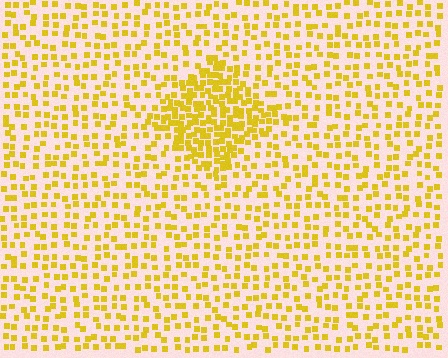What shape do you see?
I see a diamond.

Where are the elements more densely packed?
The elements are more densely packed inside the diamond boundary.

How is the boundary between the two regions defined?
The boundary is defined by a change in element density (approximately 2.3x ratio). All elements are the same color, size, and shape.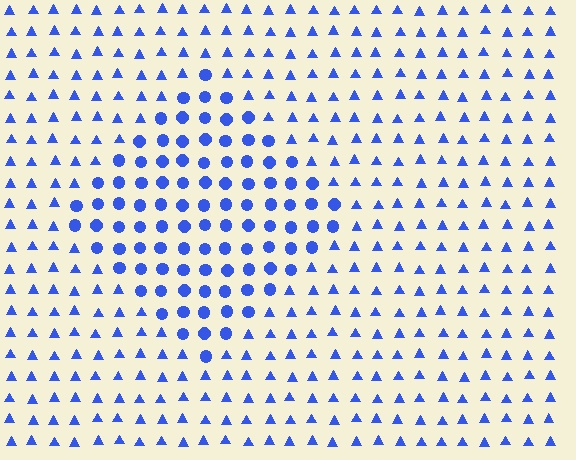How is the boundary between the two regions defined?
The boundary is defined by a change in element shape: circles inside vs. triangles outside. All elements share the same color and spacing.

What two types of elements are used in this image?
The image uses circles inside the diamond region and triangles outside it.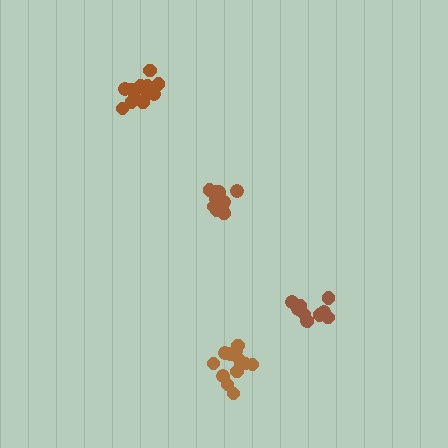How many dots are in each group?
Group 1: 13 dots, Group 2: 13 dots, Group 3: 13 dots, Group 4: 10 dots (49 total).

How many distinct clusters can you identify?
There are 4 distinct clusters.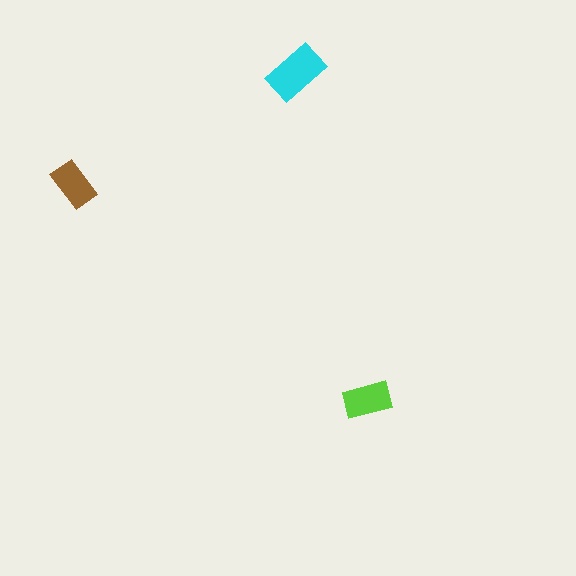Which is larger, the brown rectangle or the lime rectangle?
The lime one.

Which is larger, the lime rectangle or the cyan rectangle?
The cyan one.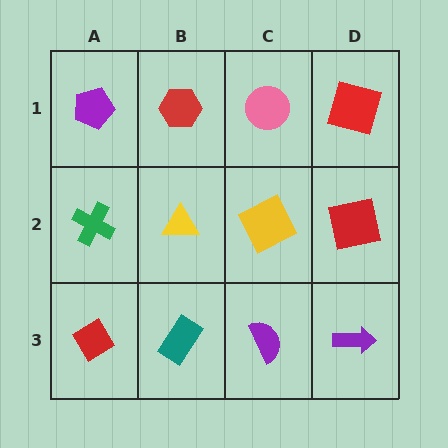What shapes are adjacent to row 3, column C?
A yellow square (row 2, column C), a teal rectangle (row 3, column B), a purple arrow (row 3, column D).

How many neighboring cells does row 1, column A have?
2.